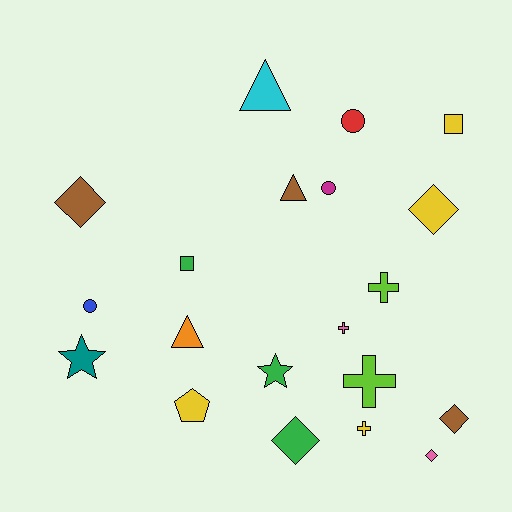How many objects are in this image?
There are 20 objects.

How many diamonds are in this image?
There are 5 diamonds.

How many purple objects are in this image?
There are no purple objects.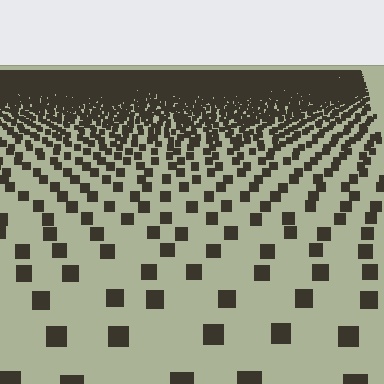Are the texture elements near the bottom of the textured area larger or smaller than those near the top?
Larger. Near the bottom, elements are closer to the viewer and appear at a bigger on-screen size.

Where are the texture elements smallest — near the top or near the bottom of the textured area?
Near the top.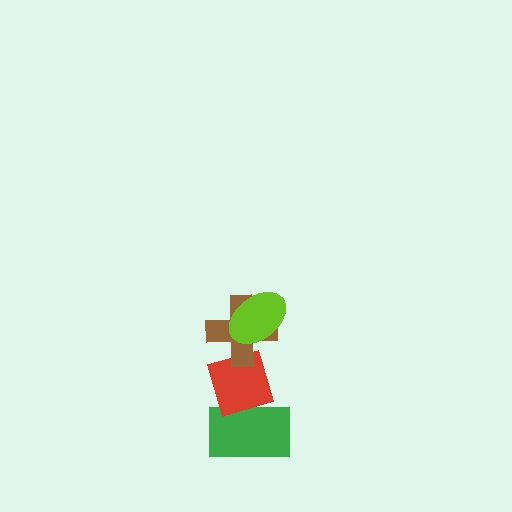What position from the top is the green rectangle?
The green rectangle is 4th from the top.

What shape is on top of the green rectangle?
The red diamond is on top of the green rectangle.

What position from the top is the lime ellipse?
The lime ellipse is 1st from the top.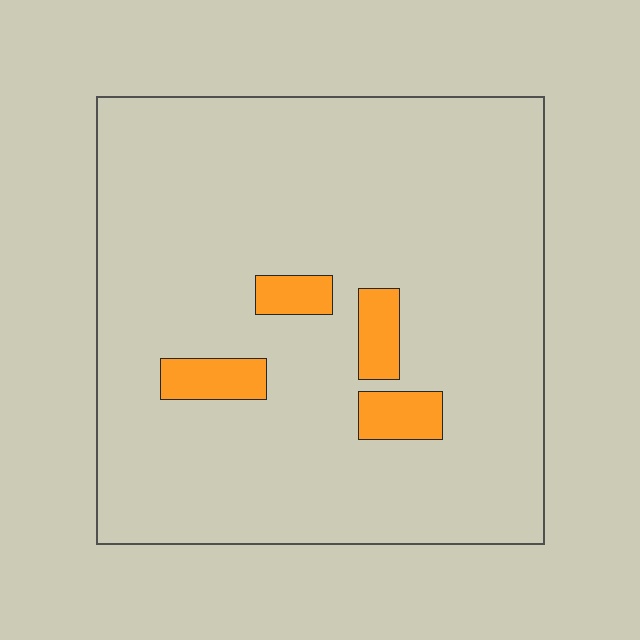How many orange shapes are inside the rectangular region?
4.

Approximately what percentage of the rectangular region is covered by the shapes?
Approximately 10%.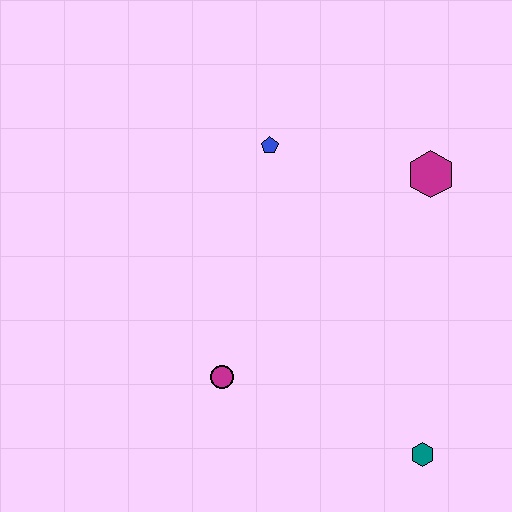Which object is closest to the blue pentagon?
The magenta hexagon is closest to the blue pentagon.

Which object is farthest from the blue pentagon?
The teal hexagon is farthest from the blue pentagon.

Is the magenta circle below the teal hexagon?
No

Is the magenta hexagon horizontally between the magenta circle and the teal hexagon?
No